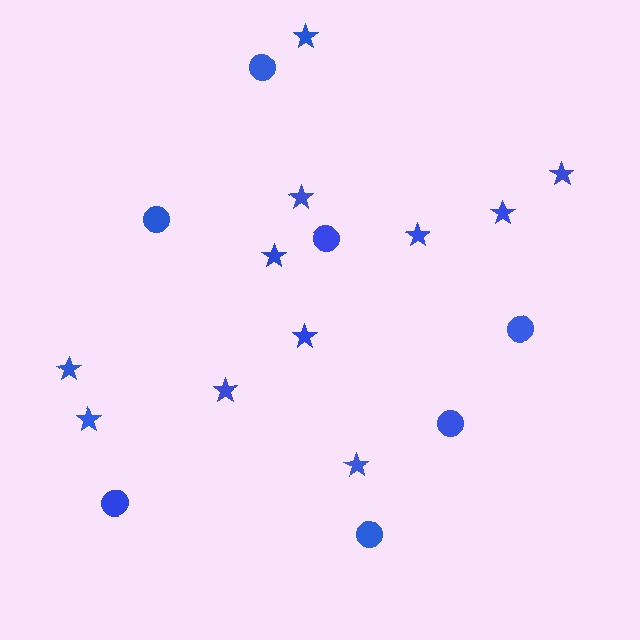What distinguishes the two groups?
There are 2 groups: one group of circles (7) and one group of stars (11).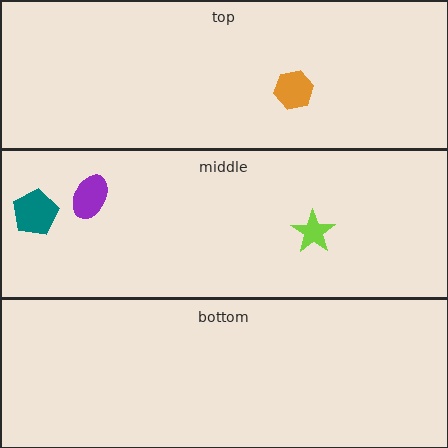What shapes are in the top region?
The orange hexagon.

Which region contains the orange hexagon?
The top region.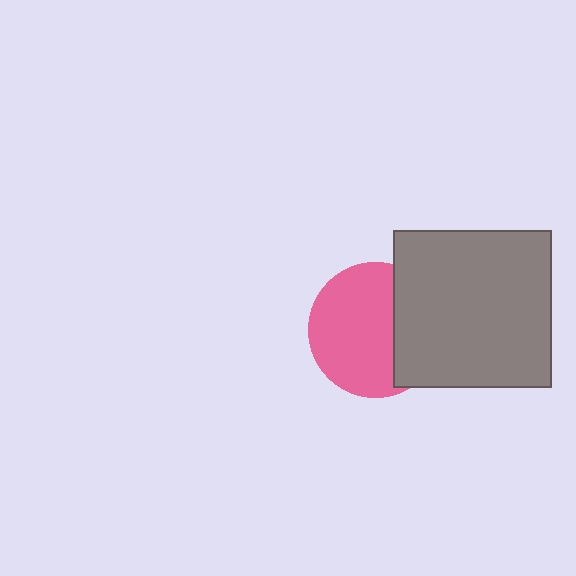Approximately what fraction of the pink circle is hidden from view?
Roughly 33% of the pink circle is hidden behind the gray square.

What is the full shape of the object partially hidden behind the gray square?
The partially hidden object is a pink circle.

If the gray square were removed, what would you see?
You would see the complete pink circle.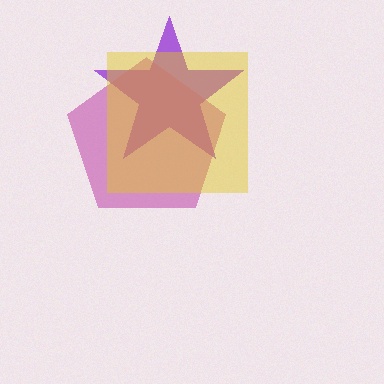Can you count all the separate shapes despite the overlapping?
Yes, there are 3 separate shapes.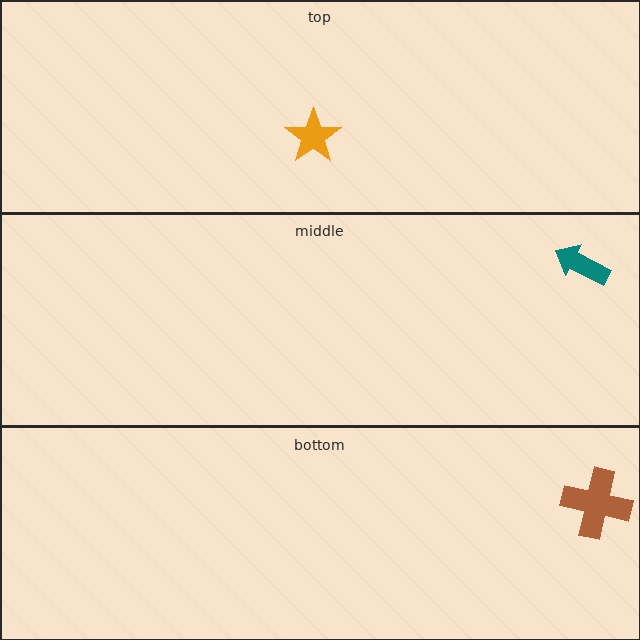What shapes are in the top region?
The orange star.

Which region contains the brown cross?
The bottom region.